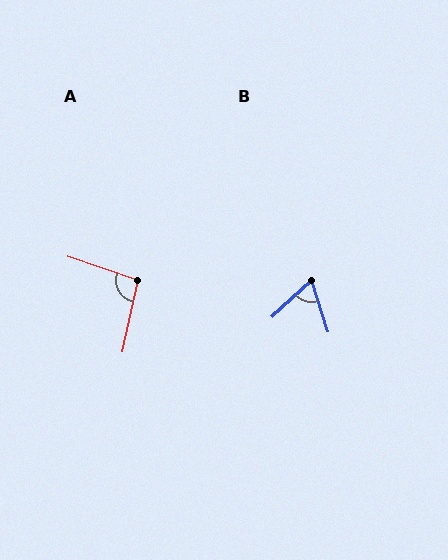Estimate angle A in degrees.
Approximately 96 degrees.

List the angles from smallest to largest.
B (65°), A (96°).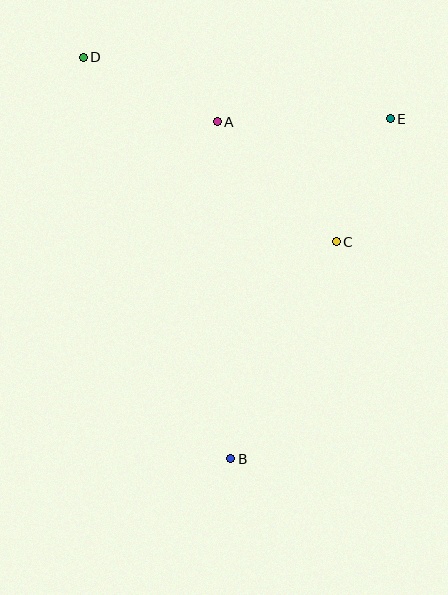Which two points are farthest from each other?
Points B and D are farthest from each other.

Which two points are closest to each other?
Points C and E are closest to each other.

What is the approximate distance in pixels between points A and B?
The distance between A and B is approximately 337 pixels.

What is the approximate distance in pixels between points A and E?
The distance between A and E is approximately 173 pixels.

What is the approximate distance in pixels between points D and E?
The distance between D and E is approximately 313 pixels.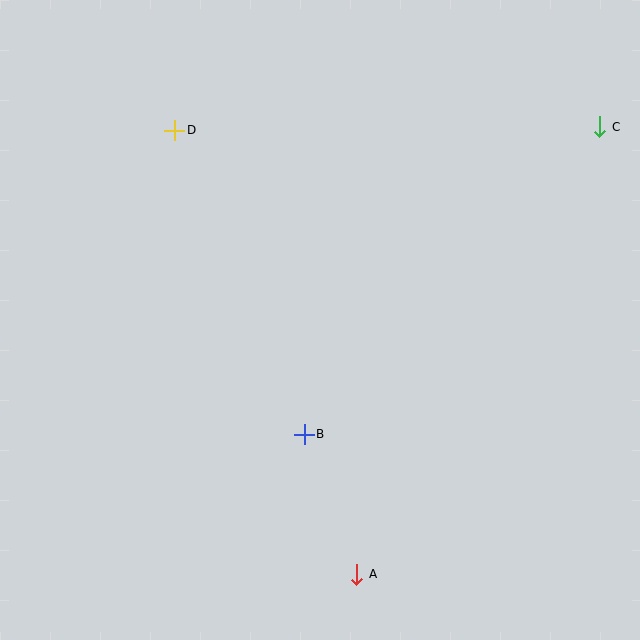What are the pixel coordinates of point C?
Point C is at (600, 127).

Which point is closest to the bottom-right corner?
Point A is closest to the bottom-right corner.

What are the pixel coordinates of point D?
Point D is at (175, 130).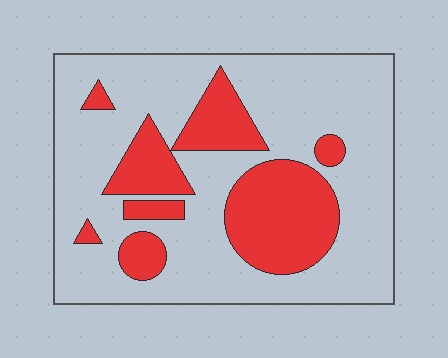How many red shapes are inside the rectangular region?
8.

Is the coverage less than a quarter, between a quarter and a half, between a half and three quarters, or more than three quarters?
Between a quarter and a half.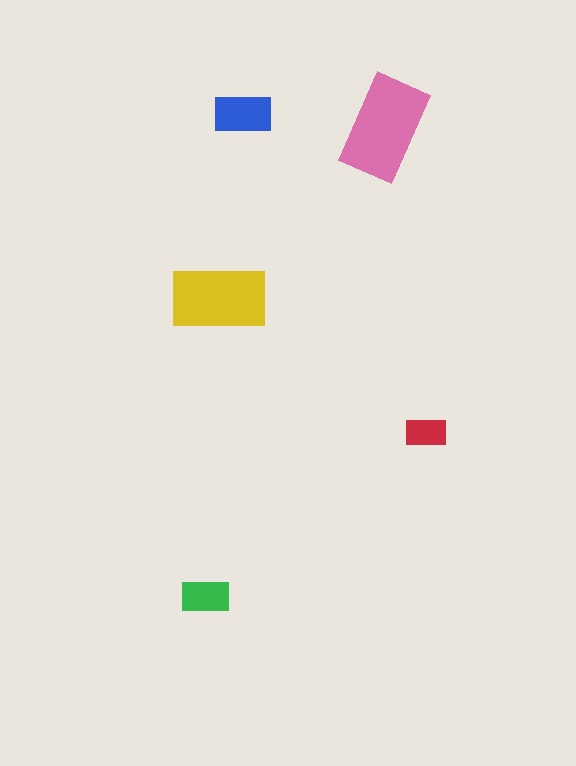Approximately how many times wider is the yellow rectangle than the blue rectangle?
About 1.5 times wider.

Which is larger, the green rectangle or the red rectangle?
The green one.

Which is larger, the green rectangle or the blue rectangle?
The blue one.